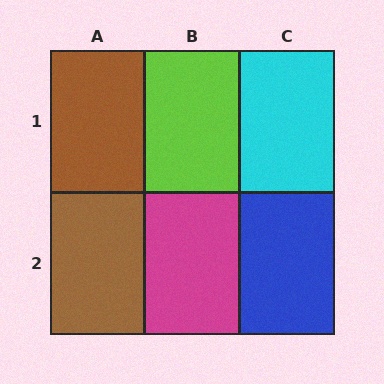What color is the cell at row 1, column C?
Cyan.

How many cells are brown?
2 cells are brown.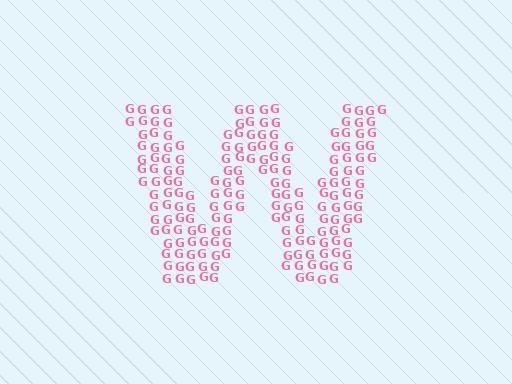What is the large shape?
The large shape is the letter W.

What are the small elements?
The small elements are letter G's.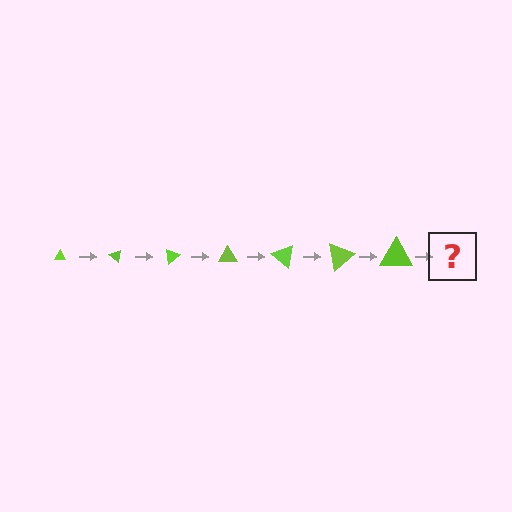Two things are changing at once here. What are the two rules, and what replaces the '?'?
The two rules are that the triangle grows larger each step and it rotates 40 degrees each step. The '?' should be a triangle, larger than the previous one and rotated 280 degrees from the start.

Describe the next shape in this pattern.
It should be a triangle, larger than the previous one and rotated 280 degrees from the start.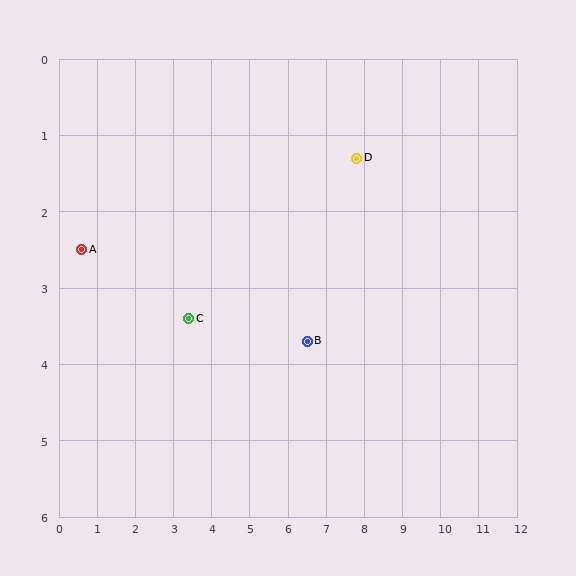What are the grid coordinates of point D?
Point D is at approximately (7.8, 1.3).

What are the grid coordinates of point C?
Point C is at approximately (3.4, 3.4).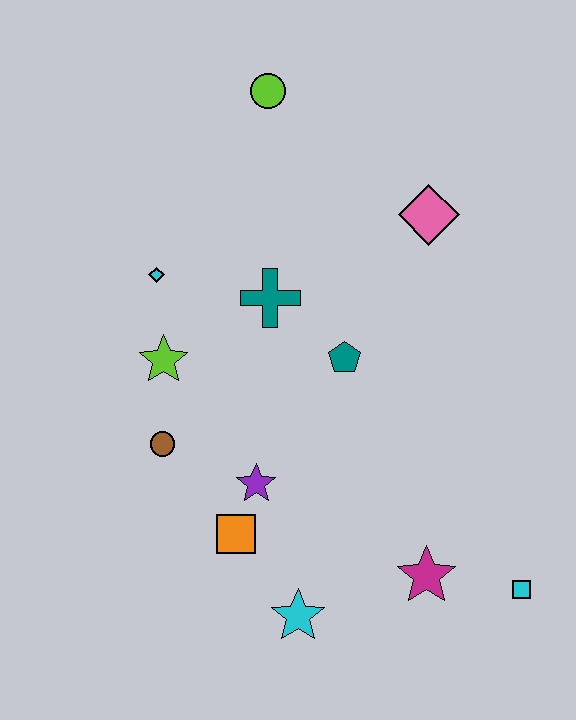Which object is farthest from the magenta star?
The lime circle is farthest from the magenta star.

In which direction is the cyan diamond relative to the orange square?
The cyan diamond is above the orange square.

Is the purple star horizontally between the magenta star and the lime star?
Yes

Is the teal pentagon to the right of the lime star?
Yes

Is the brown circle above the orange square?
Yes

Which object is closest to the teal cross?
The teal pentagon is closest to the teal cross.